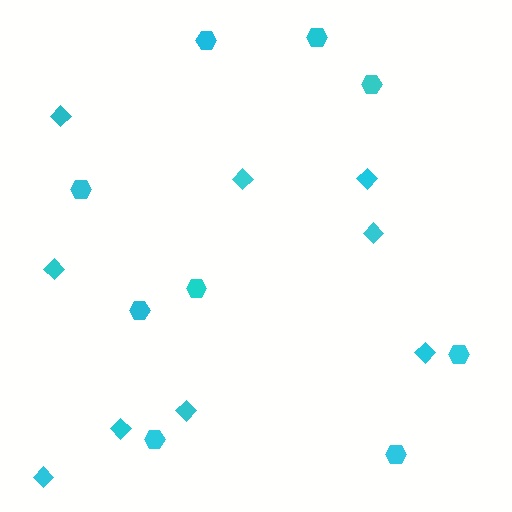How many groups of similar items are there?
There are 2 groups: one group of hexagons (9) and one group of diamonds (9).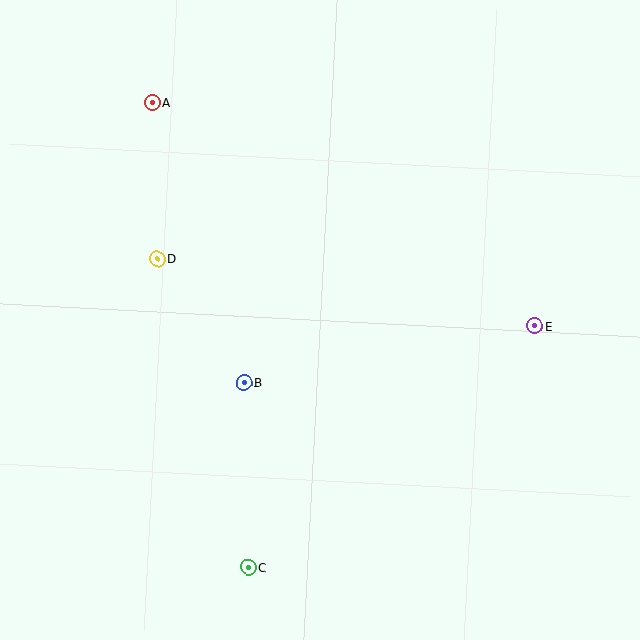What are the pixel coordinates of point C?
Point C is at (248, 568).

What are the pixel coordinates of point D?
Point D is at (157, 259).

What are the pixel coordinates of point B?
Point B is at (244, 382).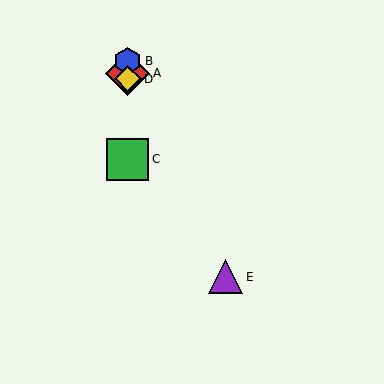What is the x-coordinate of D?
Object D is at x≈128.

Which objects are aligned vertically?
Objects A, B, C, D are aligned vertically.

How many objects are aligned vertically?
4 objects (A, B, C, D) are aligned vertically.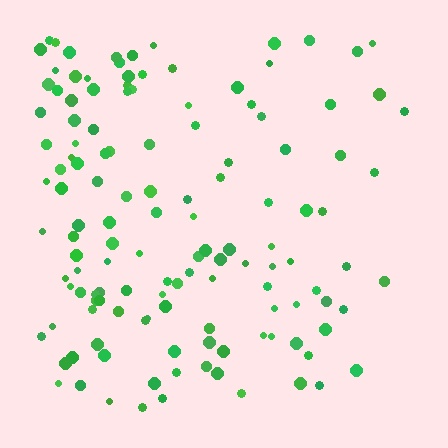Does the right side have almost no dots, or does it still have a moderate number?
Still a moderate number, just noticeably fewer than the left.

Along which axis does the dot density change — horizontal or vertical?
Horizontal.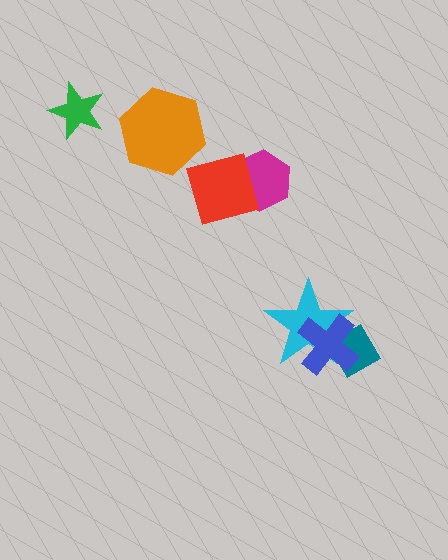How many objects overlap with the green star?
0 objects overlap with the green star.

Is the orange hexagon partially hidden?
No, no other shape covers it.